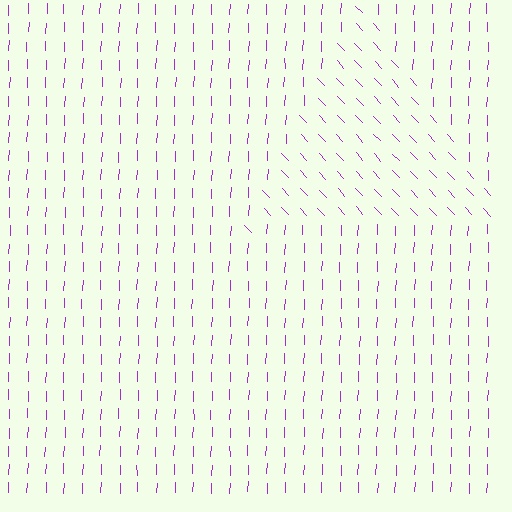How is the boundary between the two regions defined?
The boundary is defined purely by a change in line orientation (approximately 45 degrees difference). All lines are the same color and thickness.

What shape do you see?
I see a triangle.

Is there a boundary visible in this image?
Yes, there is a texture boundary formed by a change in line orientation.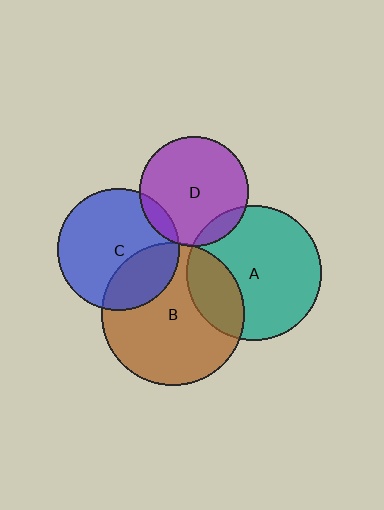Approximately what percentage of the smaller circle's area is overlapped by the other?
Approximately 10%.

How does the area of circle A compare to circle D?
Approximately 1.5 times.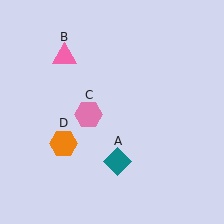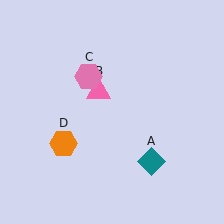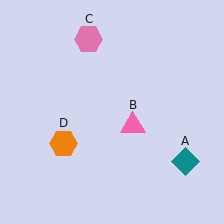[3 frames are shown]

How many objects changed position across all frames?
3 objects changed position: teal diamond (object A), pink triangle (object B), pink hexagon (object C).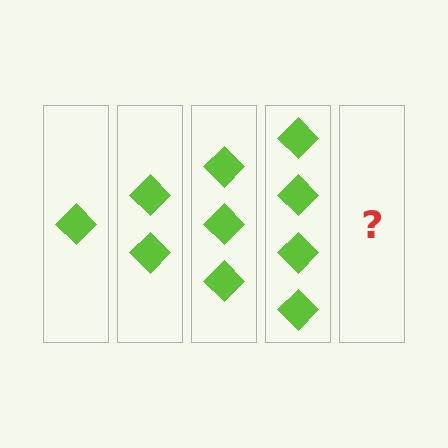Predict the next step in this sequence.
The next step is 5 diamonds.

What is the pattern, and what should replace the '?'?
The pattern is that each step adds one more diamond. The '?' should be 5 diamonds.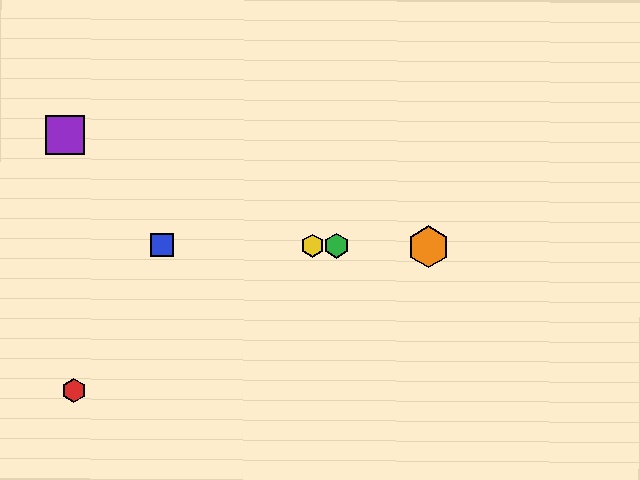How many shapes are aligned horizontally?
4 shapes (the blue square, the green hexagon, the yellow hexagon, the orange hexagon) are aligned horizontally.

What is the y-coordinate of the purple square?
The purple square is at y≈135.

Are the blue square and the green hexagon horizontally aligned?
Yes, both are at y≈245.